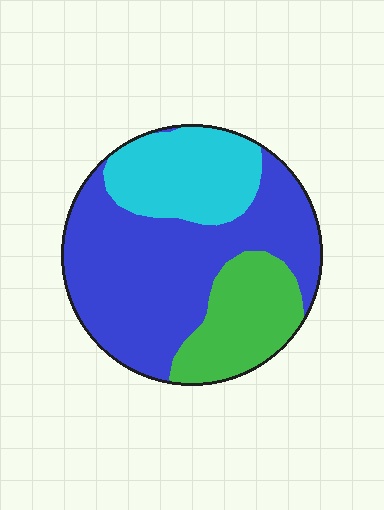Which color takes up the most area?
Blue, at roughly 55%.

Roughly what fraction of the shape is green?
Green covers roughly 20% of the shape.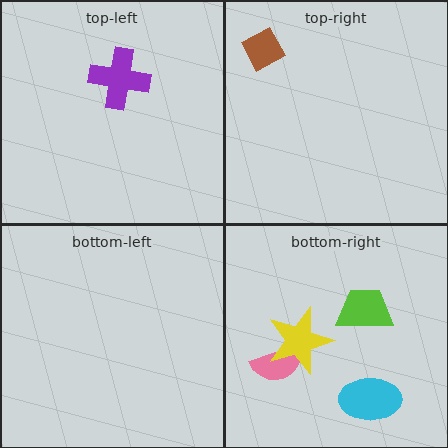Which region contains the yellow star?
The bottom-right region.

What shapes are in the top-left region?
The purple cross.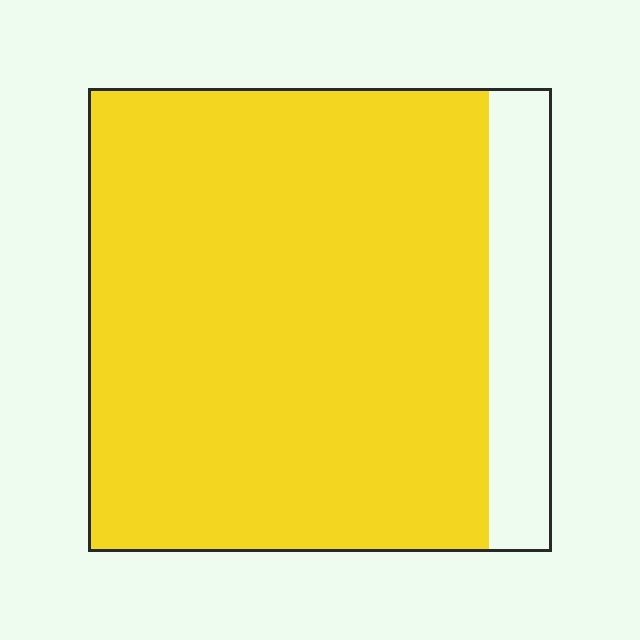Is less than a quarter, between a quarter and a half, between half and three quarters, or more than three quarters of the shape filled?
More than three quarters.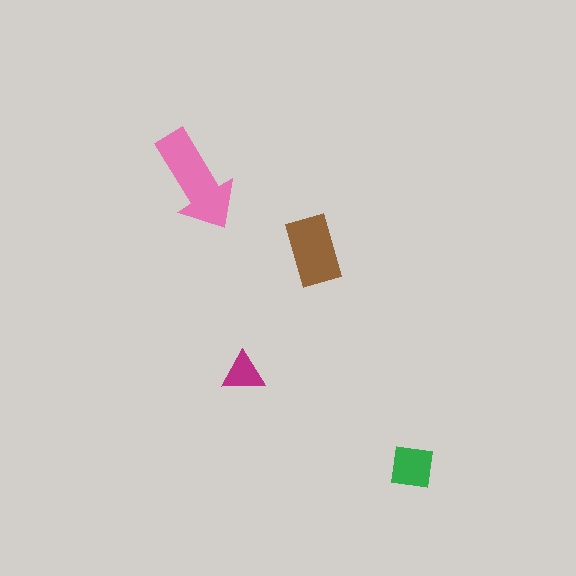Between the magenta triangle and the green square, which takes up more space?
The green square.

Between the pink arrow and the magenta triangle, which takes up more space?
The pink arrow.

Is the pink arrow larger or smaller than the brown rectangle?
Larger.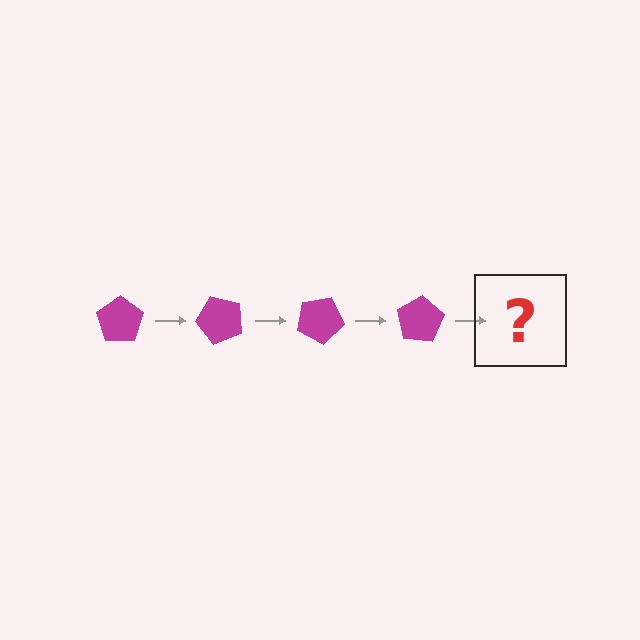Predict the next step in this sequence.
The next step is a magenta pentagon rotated 200 degrees.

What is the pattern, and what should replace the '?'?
The pattern is that the pentagon rotates 50 degrees each step. The '?' should be a magenta pentagon rotated 200 degrees.